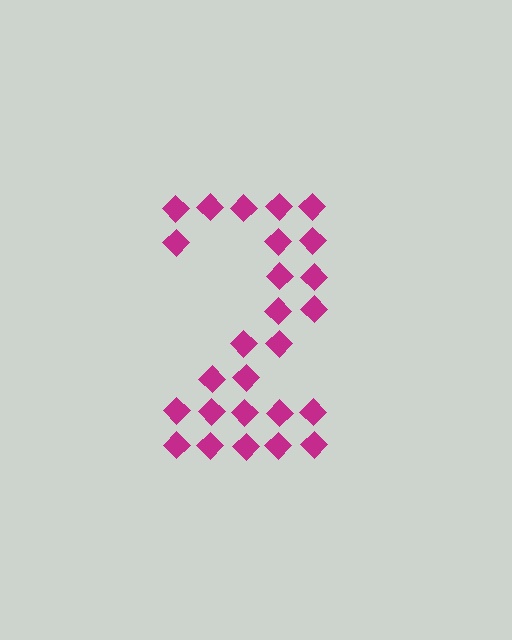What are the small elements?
The small elements are diamonds.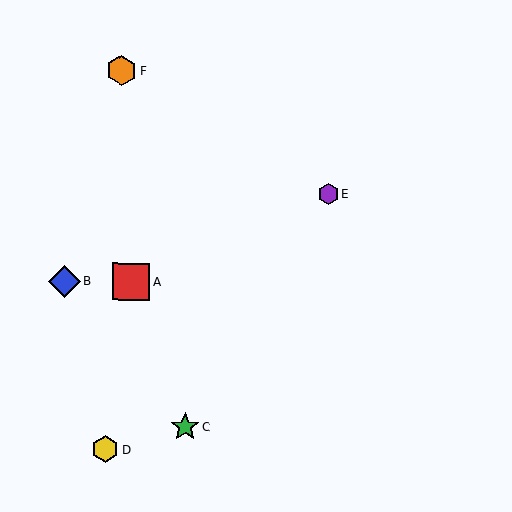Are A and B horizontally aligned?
Yes, both are at y≈282.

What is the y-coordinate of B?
Object B is at y≈281.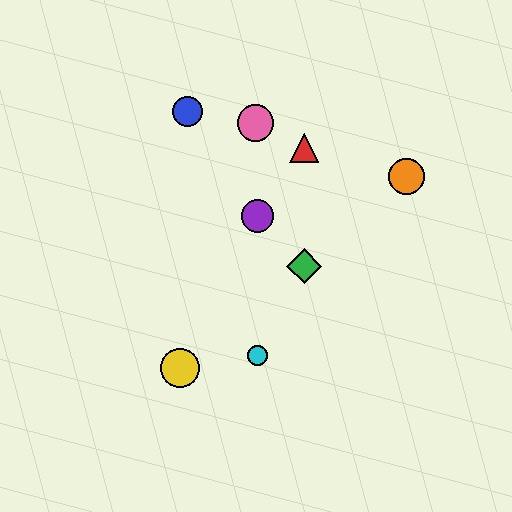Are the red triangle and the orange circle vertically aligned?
No, the red triangle is at x≈304 and the orange circle is at x≈407.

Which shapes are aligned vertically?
The red triangle, the green diamond are aligned vertically.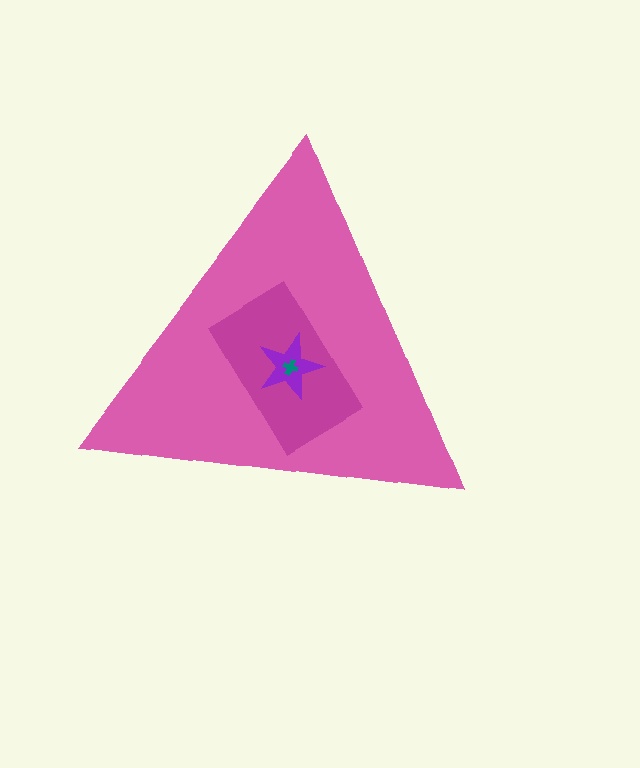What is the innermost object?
The teal cross.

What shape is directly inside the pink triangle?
The magenta rectangle.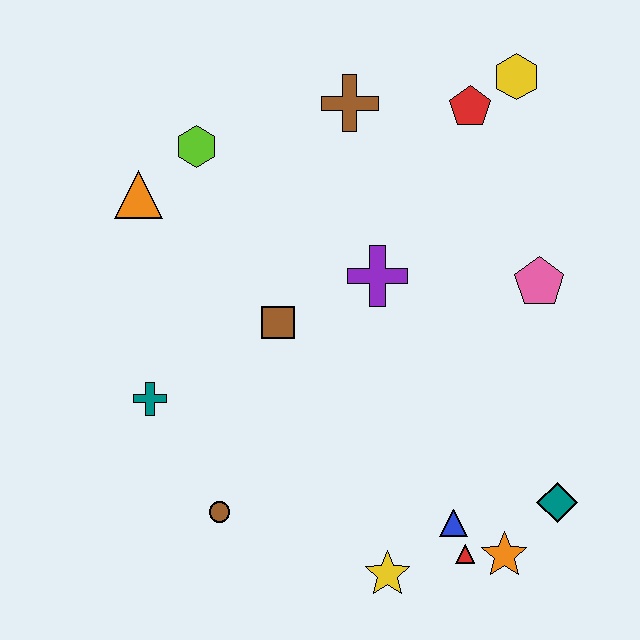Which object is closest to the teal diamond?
The orange star is closest to the teal diamond.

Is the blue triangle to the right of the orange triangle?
Yes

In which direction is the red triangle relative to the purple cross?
The red triangle is below the purple cross.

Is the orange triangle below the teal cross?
No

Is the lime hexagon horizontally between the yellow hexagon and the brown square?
No